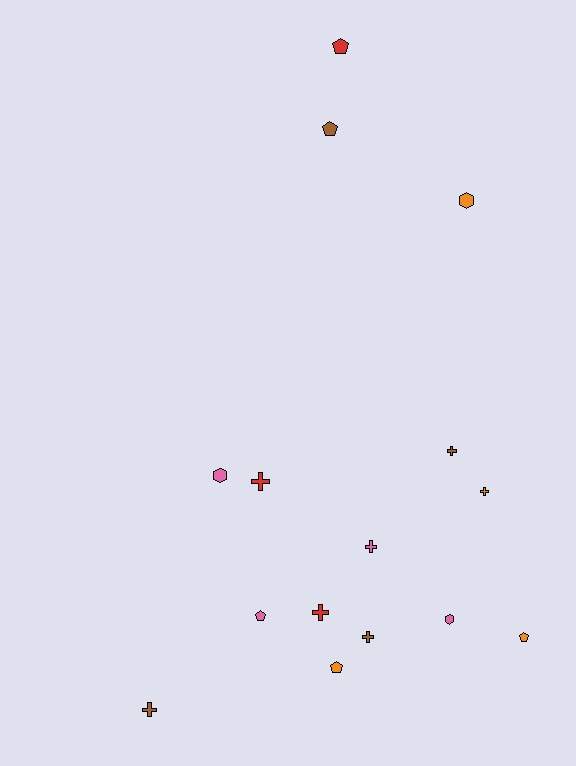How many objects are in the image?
There are 15 objects.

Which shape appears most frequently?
Cross, with 7 objects.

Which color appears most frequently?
Pink, with 4 objects.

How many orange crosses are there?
There is 1 orange cross.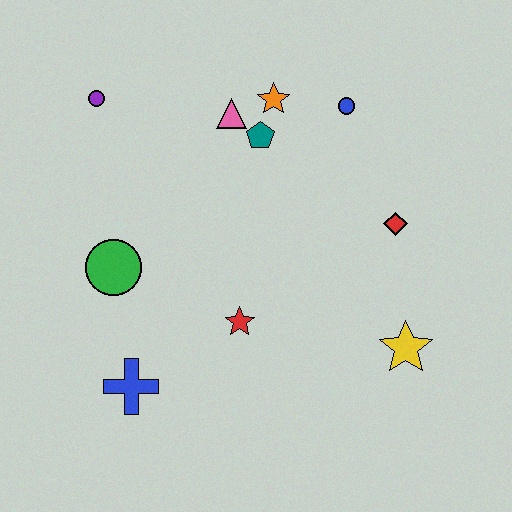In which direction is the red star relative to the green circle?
The red star is to the right of the green circle.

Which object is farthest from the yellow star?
The purple circle is farthest from the yellow star.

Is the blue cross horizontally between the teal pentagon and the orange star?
No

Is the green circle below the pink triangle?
Yes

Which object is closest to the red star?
The blue cross is closest to the red star.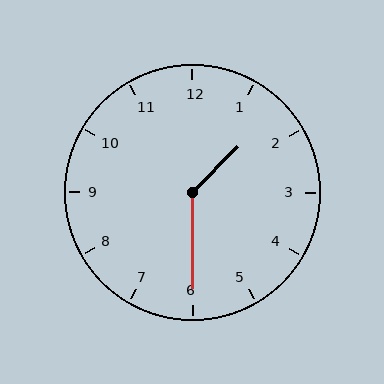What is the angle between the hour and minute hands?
Approximately 135 degrees.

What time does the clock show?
1:30.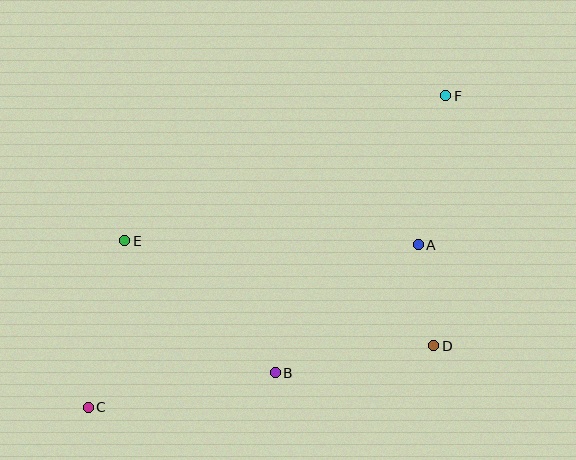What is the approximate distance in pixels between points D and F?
The distance between D and F is approximately 250 pixels.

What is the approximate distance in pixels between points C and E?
The distance between C and E is approximately 171 pixels.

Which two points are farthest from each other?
Points C and F are farthest from each other.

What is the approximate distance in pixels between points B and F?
The distance between B and F is approximately 325 pixels.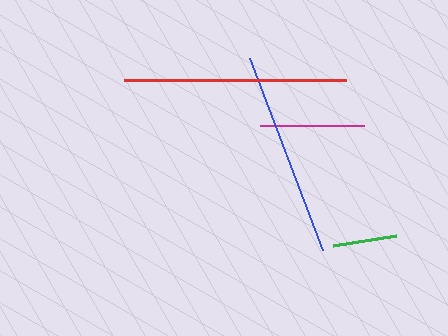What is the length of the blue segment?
The blue segment is approximately 206 pixels long.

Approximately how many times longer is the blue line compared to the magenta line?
The blue line is approximately 2.0 times the length of the magenta line.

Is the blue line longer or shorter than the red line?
The red line is longer than the blue line.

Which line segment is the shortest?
The green line is the shortest at approximately 64 pixels.